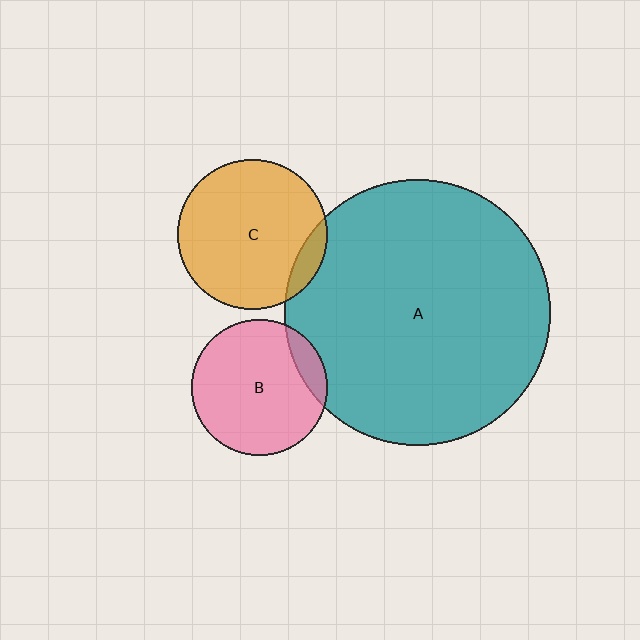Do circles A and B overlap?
Yes.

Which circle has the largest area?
Circle A (teal).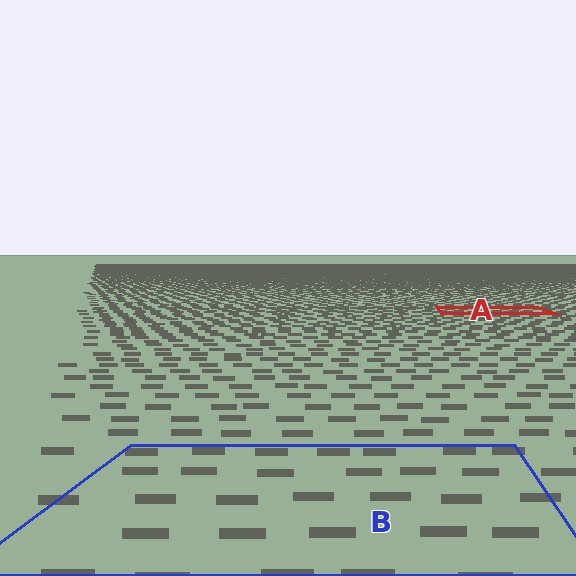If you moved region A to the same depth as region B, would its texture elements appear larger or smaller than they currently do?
They would appear larger. At a closer depth, the same texture elements are projected at a bigger on-screen size.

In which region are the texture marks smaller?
The texture marks are smaller in region A, because it is farther away.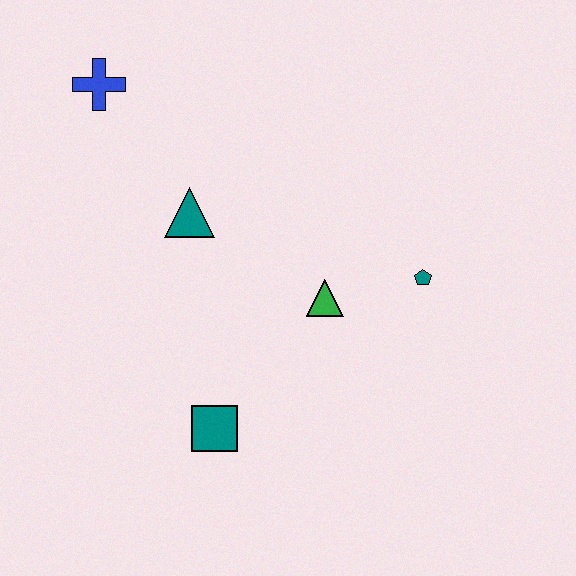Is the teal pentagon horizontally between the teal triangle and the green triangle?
No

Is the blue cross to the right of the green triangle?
No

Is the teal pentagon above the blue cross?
No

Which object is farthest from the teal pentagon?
The blue cross is farthest from the teal pentagon.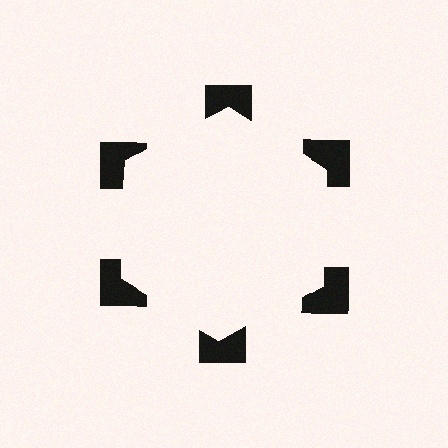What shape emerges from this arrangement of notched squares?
An illusory hexagon — its edges are inferred from the aligned wedge cuts in the notched squares, not physically drawn.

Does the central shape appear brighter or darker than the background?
It typically appears slightly brighter than the background, even though no actual brightness change is drawn.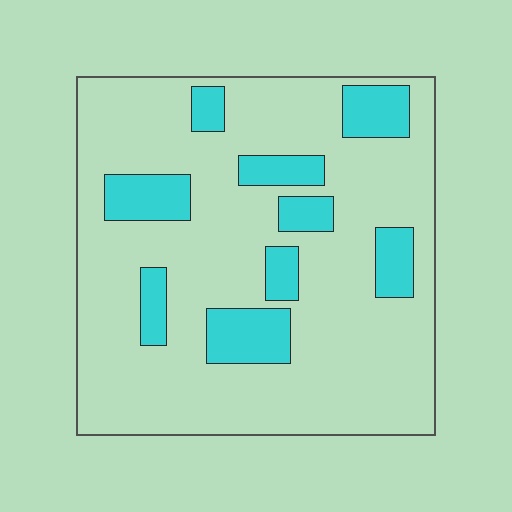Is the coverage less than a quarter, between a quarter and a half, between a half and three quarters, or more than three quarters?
Less than a quarter.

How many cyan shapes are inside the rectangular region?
9.